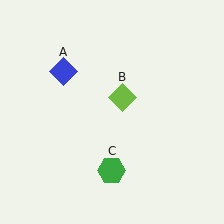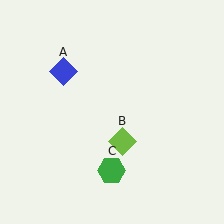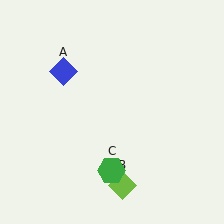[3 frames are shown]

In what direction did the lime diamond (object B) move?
The lime diamond (object B) moved down.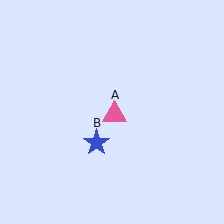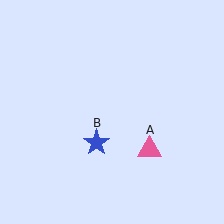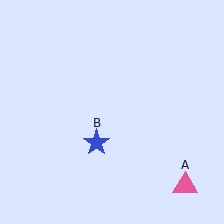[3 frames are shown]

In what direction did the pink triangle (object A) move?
The pink triangle (object A) moved down and to the right.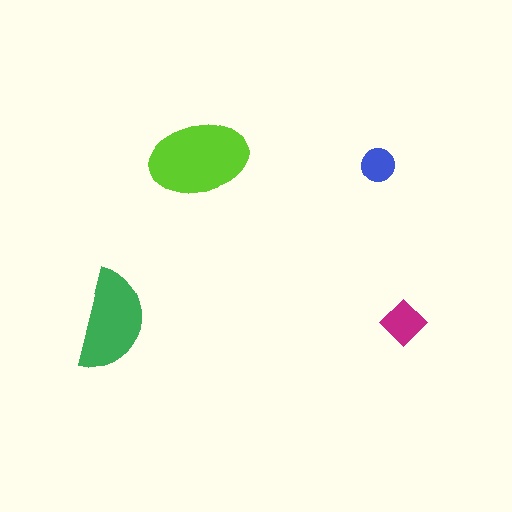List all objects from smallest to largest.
The blue circle, the magenta diamond, the green semicircle, the lime ellipse.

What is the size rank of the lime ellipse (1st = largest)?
1st.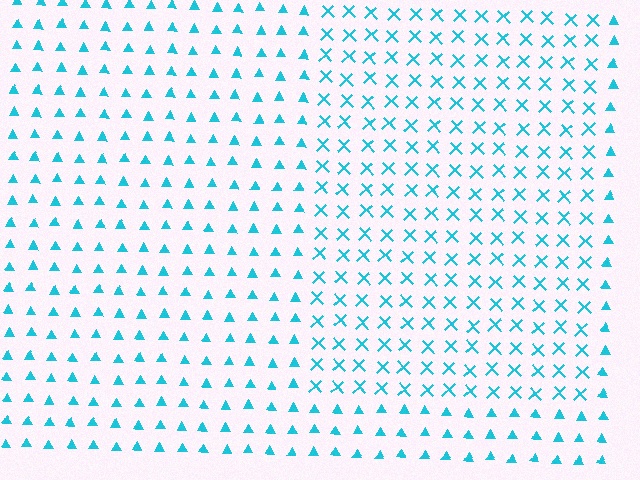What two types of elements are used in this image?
The image uses X marks inside the rectangle region and triangles outside it.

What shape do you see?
I see a rectangle.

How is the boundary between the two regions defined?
The boundary is defined by a change in element shape: X marks inside vs. triangles outside. All elements share the same color and spacing.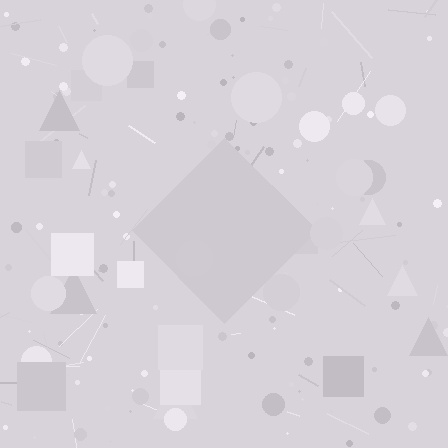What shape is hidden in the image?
A diamond is hidden in the image.